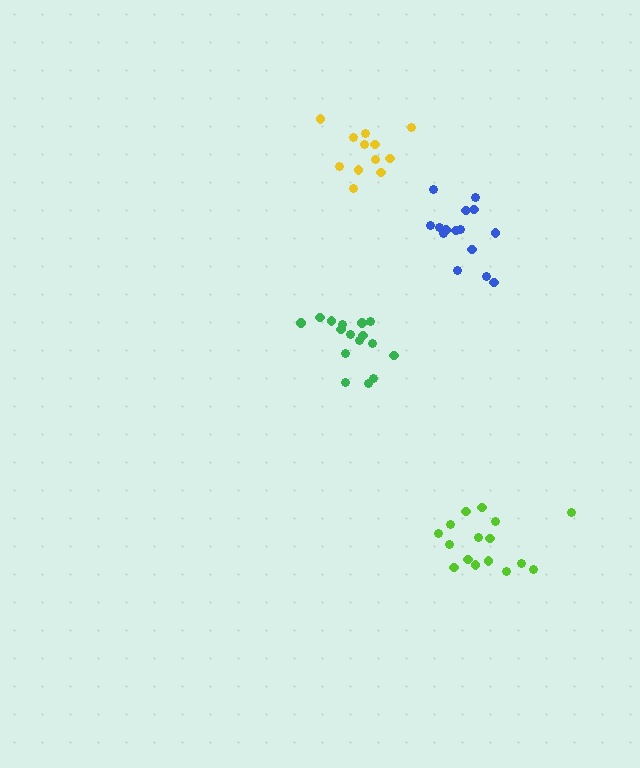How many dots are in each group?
Group 1: 16 dots, Group 2: 15 dots, Group 3: 12 dots, Group 4: 16 dots (59 total).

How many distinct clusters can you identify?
There are 4 distinct clusters.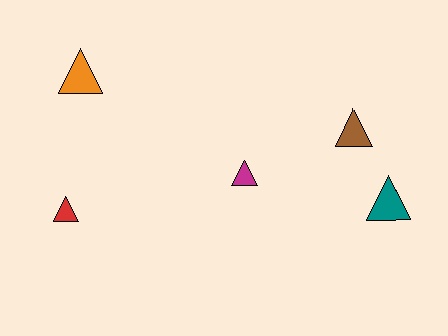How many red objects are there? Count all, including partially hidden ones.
There is 1 red object.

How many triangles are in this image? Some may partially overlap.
There are 5 triangles.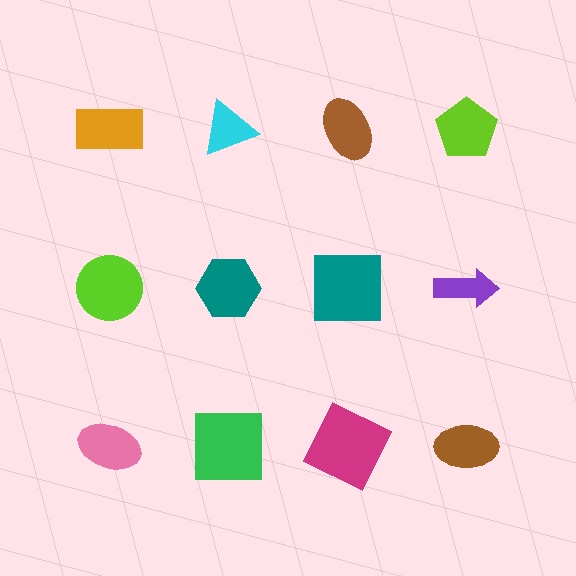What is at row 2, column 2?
A teal hexagon.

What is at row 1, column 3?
A brown ellipse.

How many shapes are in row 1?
4 shapes.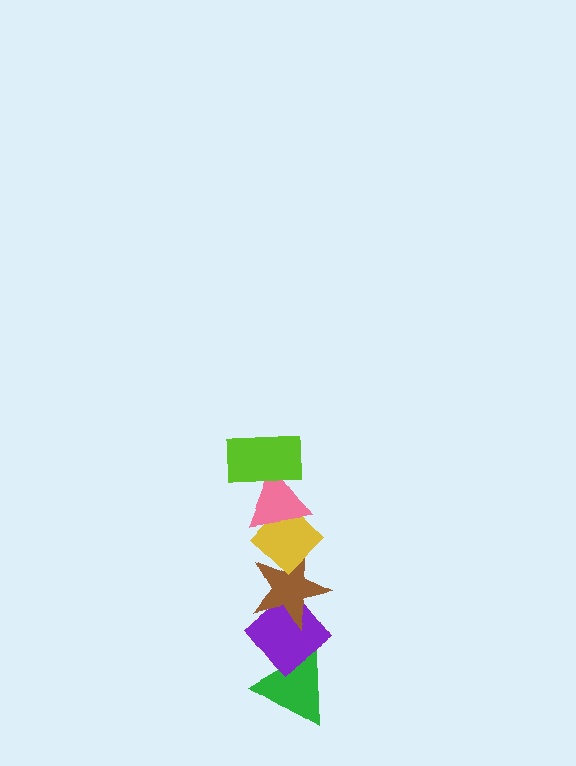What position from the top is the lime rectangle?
The lime rectangle is 1st from the top.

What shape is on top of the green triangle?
The purple diamond is on top of the green triangle.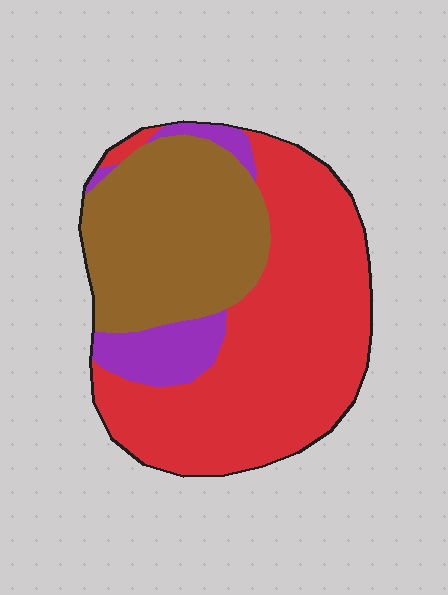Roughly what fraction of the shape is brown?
Brown takes up between a quarter and a half of the shape.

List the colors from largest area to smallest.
From largest to smallest: red, brown, purple.